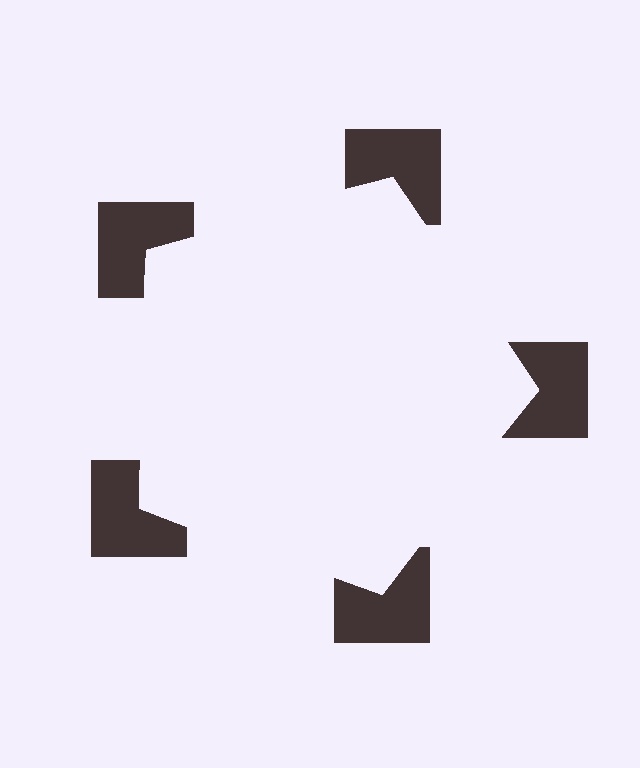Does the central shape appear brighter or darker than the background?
It typically appears slightly brighter than the background, even though no actual brightness change is drawn.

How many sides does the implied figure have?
5 sides.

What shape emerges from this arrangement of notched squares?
An illusory pentagon — its edges are inferred from the aligned wedge cuts in the notched squares, not physically drawn.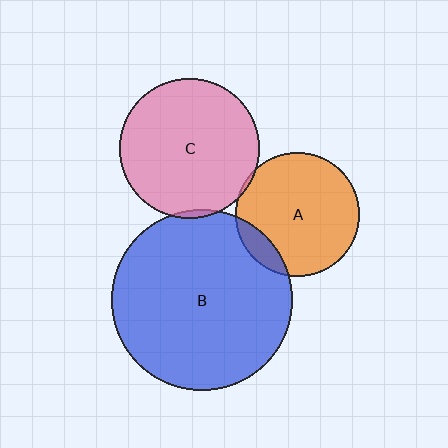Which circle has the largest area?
Circle B (blue).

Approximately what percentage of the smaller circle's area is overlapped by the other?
Approximately 5%.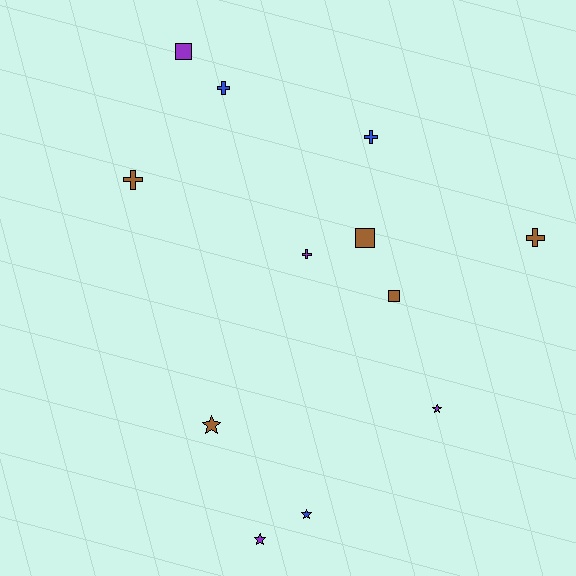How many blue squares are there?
There are no blue squares.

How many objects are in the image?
There are 12 objects.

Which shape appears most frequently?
Cross, with 5 objects.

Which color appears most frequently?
Brown, with 5 objects.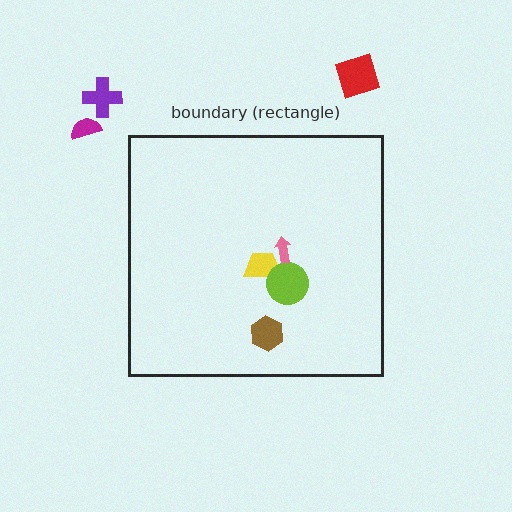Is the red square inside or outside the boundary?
Outside.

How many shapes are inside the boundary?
4 inside, 3 outside.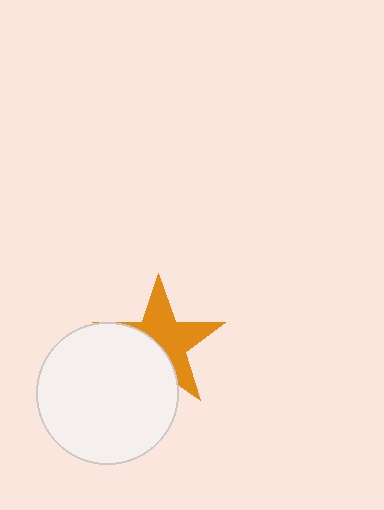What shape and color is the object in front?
The object in front is a white circle.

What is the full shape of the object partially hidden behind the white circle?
The partially hidden object is an orange star.